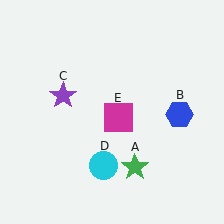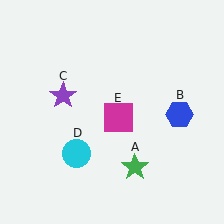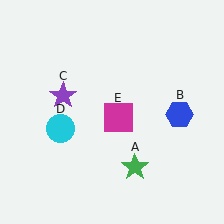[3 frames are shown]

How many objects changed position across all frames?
1 object changed position: cyan circle (object D).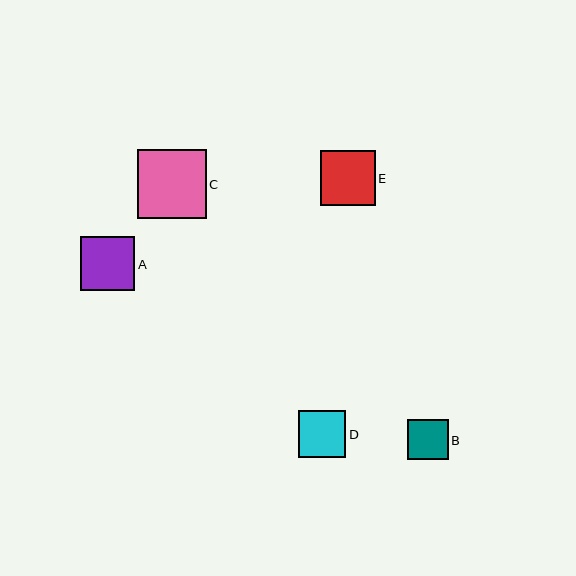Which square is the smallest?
Square B is the smallest with a size of approximately 41 pixels.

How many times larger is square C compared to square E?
Square C is approximately 1.2 times the size of square E.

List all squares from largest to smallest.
From largest to smallest: C, E, A, D, B.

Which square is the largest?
Square C is the largest with a size of approximately 69 pixels.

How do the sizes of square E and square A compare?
Square E and square A are approximately the same size.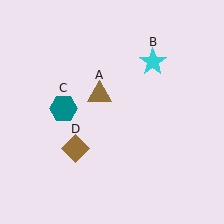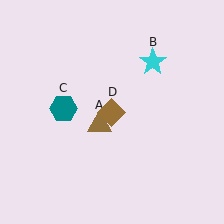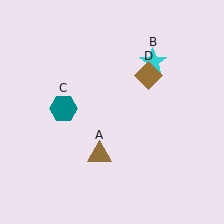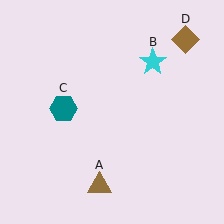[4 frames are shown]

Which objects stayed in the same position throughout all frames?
Cyan star (object B) and teal hexagon (object C) remained stationary.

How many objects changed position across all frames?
2 objects changed position: brown triangle (object A), brown diamond (object D).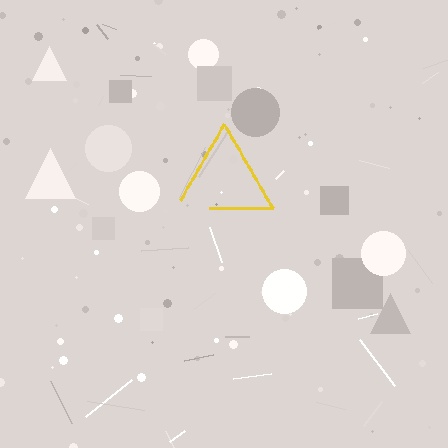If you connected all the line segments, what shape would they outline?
They would outline a triangle.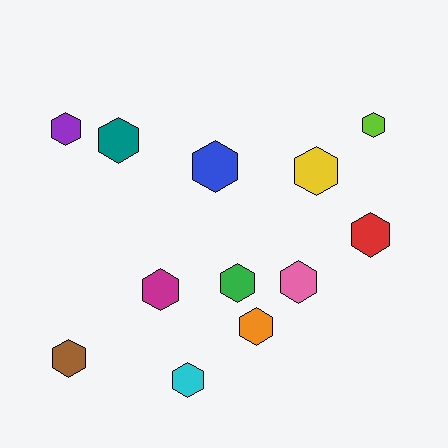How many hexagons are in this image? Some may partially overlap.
There are 12 hexagons.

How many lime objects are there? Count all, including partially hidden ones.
There is 1 lime object.